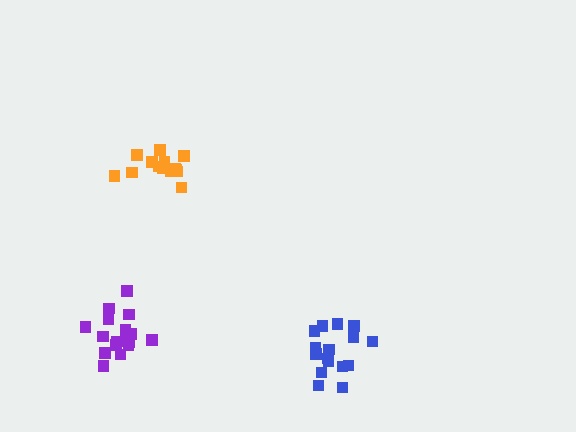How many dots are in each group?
Group 1: 17 dots, Group 2: 17 dots, Group 3: 16 dots (50 total).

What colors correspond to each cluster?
The clusters are colored: purple, blue, orange.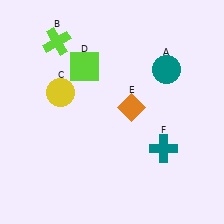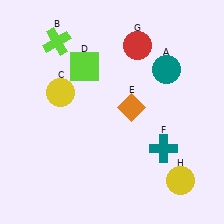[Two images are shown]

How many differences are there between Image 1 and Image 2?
There are 2 differences between the two images.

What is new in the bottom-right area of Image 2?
A yellow circle (H) was added in the bottom-right area of Image 2.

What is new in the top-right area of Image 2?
A red circle (G) was added in the top-right area of Image 2.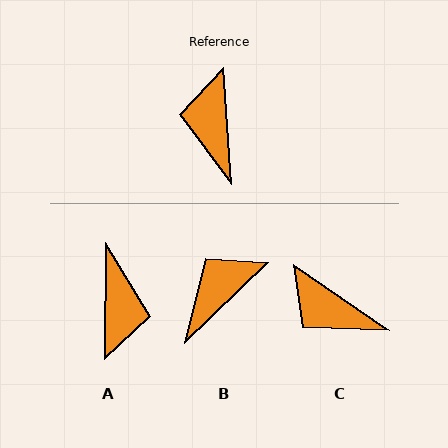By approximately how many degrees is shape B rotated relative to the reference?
Approximately 51 degrees clockwise.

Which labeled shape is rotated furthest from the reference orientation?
A, about 175 degrees away.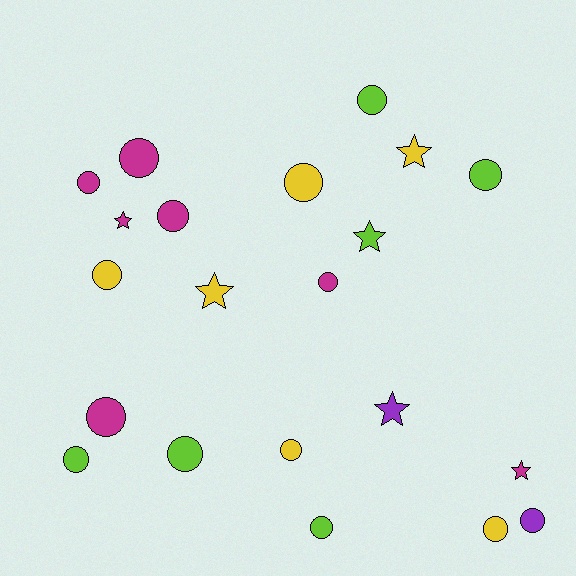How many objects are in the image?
There are 21 objects.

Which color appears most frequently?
Magenta, with 7 objects.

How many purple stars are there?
There is 1 purple star.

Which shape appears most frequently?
Circle, with 15 objects.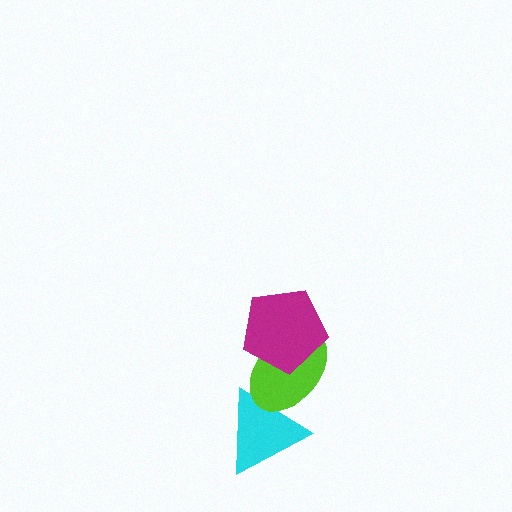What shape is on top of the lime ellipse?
The magenta pentagon is on top of the lime ellipse.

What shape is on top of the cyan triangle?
The lime ellipse is on top of the cyan triangle.